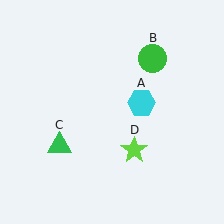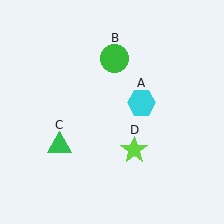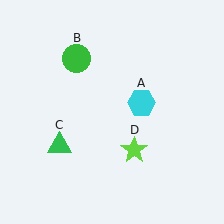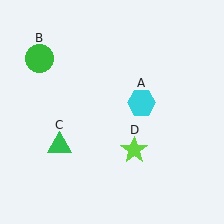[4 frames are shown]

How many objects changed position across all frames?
1 object changed position: green circle (object B).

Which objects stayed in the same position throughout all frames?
Cyan hexagon (object A) and green triangle (object C) and lime star (object D) remained stationary.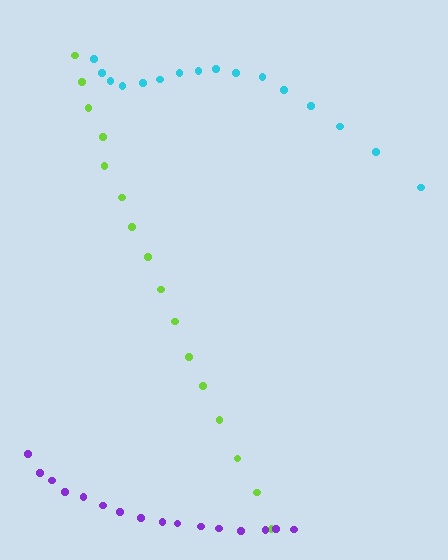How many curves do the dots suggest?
There are 3 distinct paths.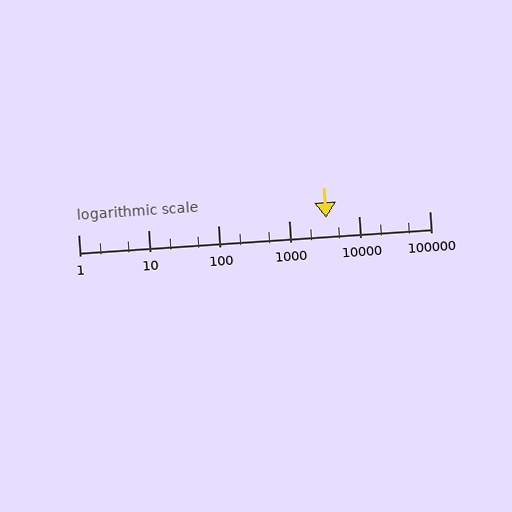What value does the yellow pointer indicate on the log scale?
The pointer indicates approximately 3400.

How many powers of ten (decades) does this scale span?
The scale spans 5 decades, from 1 to 100000.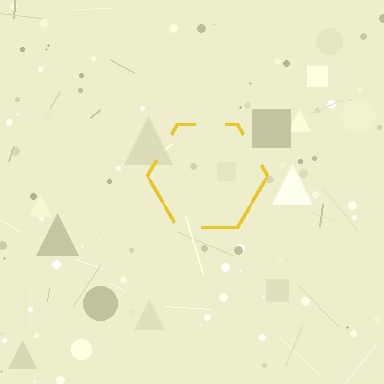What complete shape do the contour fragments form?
The contour fragments form a hexagon.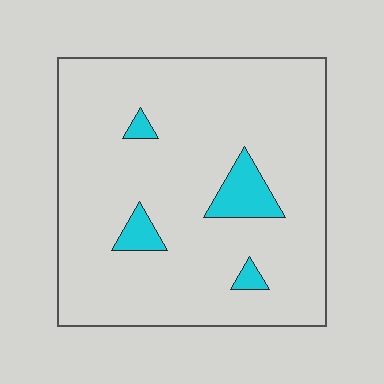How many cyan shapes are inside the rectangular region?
4.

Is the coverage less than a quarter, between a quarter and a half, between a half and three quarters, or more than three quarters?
Less than a quarter.